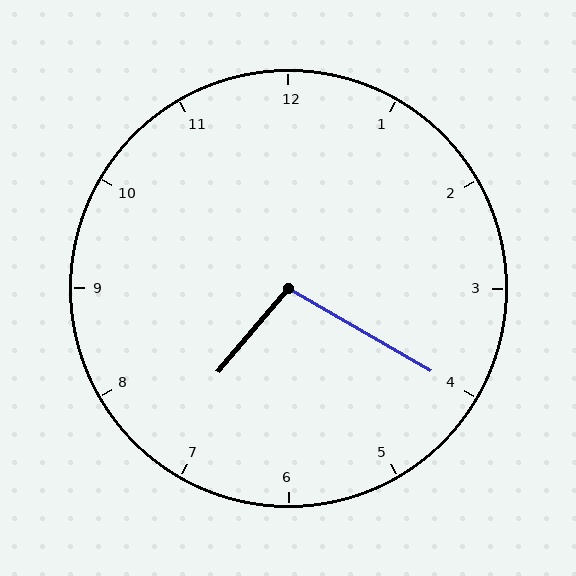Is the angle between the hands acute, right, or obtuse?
It is obtuse.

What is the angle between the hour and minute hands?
Approximately 100 degrees.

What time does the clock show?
7:20.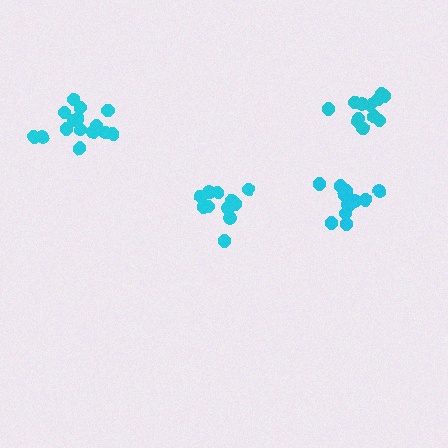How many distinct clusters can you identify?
There are 4 distinct clusters.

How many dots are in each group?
Group 1: 16 dots, Group 2: 11 dots, Group 3: 12 dots, Group 4: 13 dots (52 total).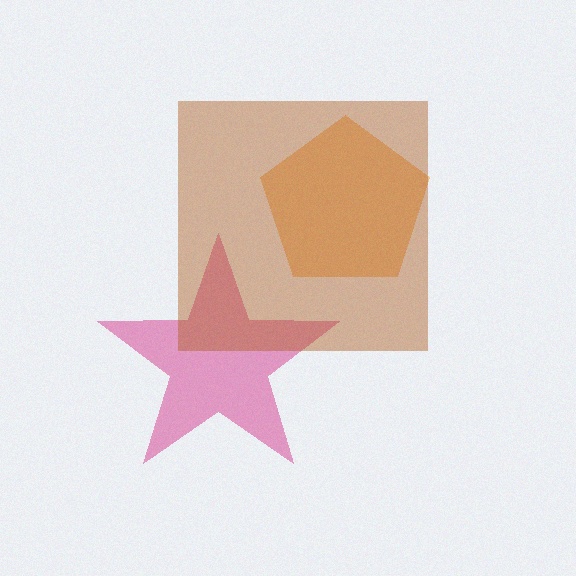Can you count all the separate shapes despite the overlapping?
Yes, there are 3 separate shapes.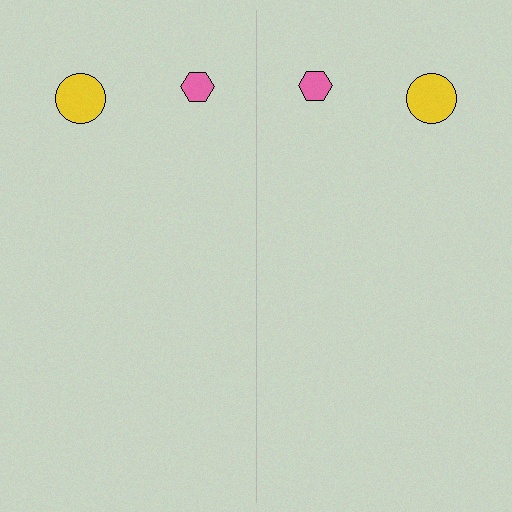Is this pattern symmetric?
Yes, this pattern has bilateral (reflection) symmetry.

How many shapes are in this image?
There are 4 shapes in this image.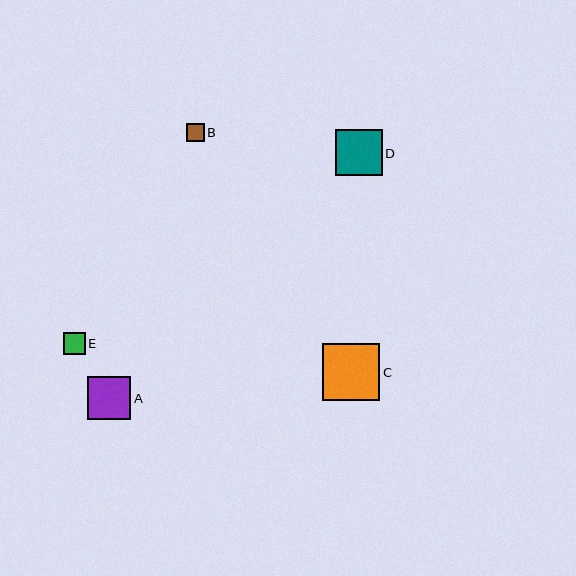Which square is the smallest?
Square B is the smallest with a size of approximately 18 pixels.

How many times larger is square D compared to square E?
Square D is approximately 2.1 times the size of square E.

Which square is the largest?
Square C is the largest with a size of approximately 58 pixels.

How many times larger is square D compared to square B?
Square D is approximately 2.5 times the size of square B.